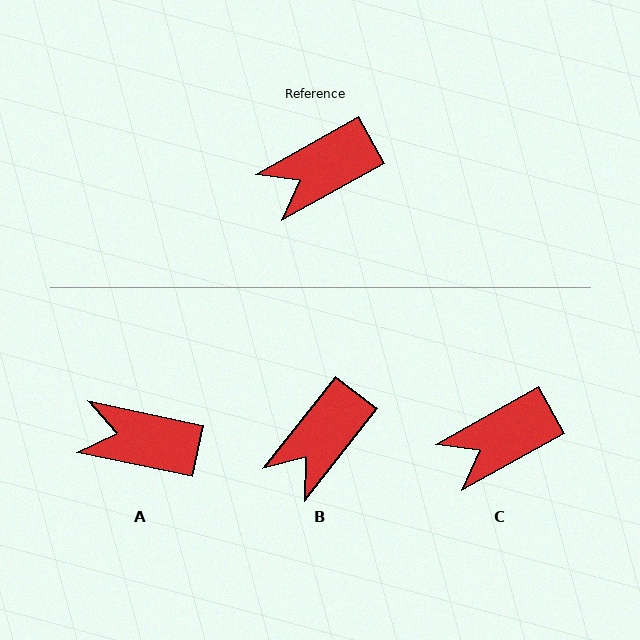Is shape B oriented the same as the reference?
No, it is off by about 23 degrees.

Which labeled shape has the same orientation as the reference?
C.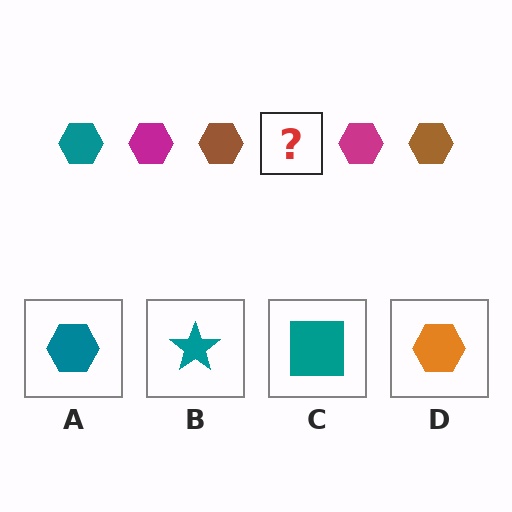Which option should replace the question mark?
Option A.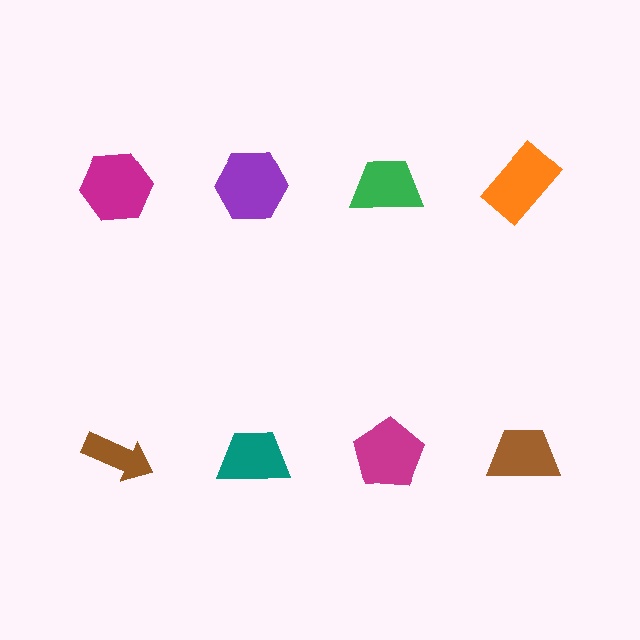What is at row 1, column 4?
An orange rectangle.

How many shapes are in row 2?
4 shapes.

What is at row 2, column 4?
A brown trapezoid.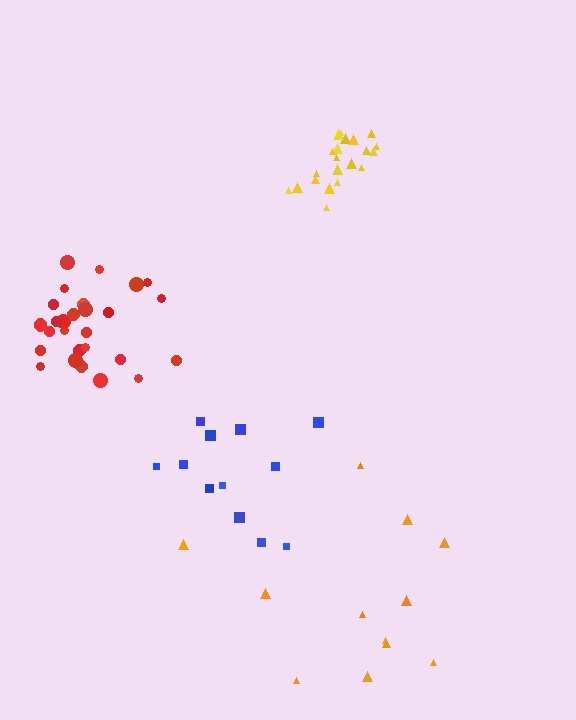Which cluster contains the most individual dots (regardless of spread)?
Red (28).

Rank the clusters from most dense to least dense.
yellow, red, blue, orange.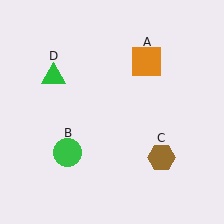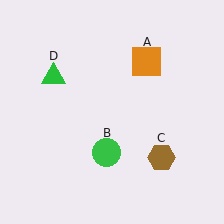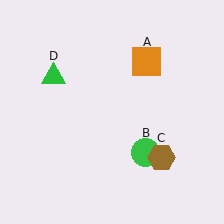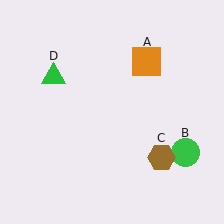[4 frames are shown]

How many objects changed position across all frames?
1 object changed position: green circle (object B).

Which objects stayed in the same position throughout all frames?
Orange square (object A) and brown hexagon (object C) and green triangle (object D) remained stationary.